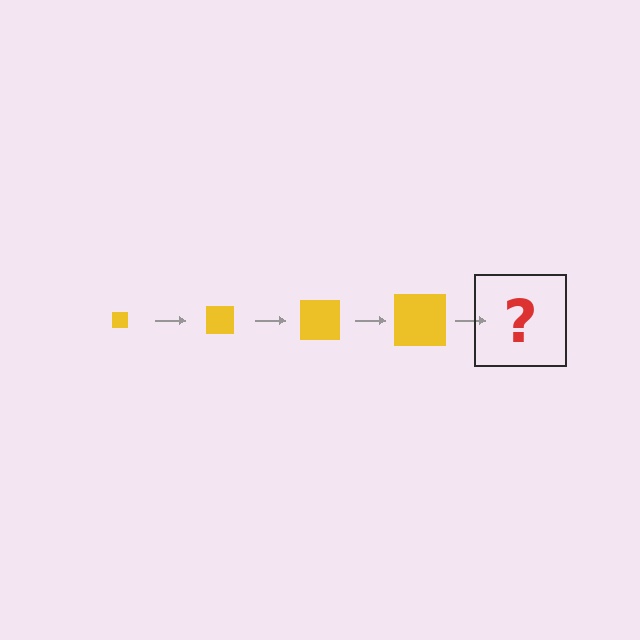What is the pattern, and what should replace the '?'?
The pattern is that the square gets progressively larger each step. The '?' should be a yellow square, larger than the previous one.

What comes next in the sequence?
The next element should be a yellow square, larger than the previous one.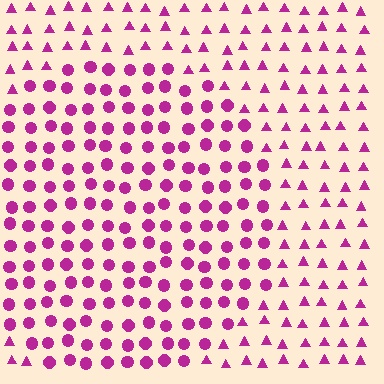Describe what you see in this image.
The image is filled with small magenta elements arranged in a uniform grid. A circle-shaped region contains circles, while the surrounding area contains triangles. The boundary is defined purely by the change in element shape.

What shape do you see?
I see a circle.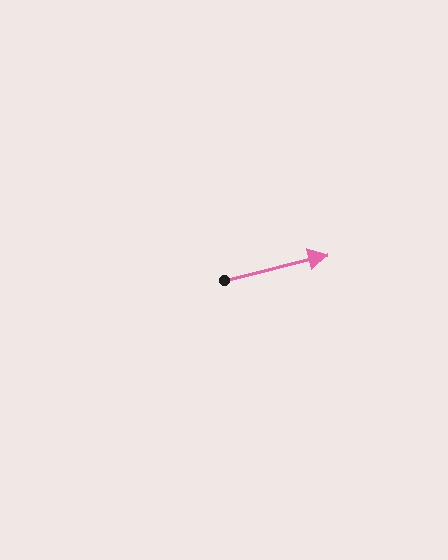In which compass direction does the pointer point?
East.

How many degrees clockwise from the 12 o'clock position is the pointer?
Approximately 76 degrees.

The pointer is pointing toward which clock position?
Roughly 3 o'clock.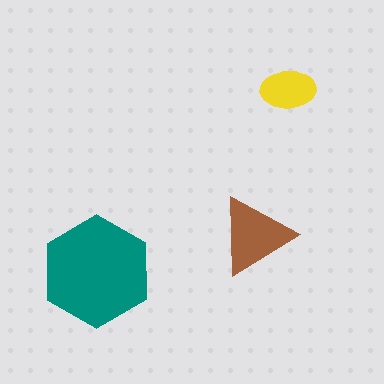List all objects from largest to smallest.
The teal hexagon, the brown triangle, the yellow ellipse.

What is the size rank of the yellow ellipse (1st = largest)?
3rd.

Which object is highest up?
The yellow ellipse is topmost.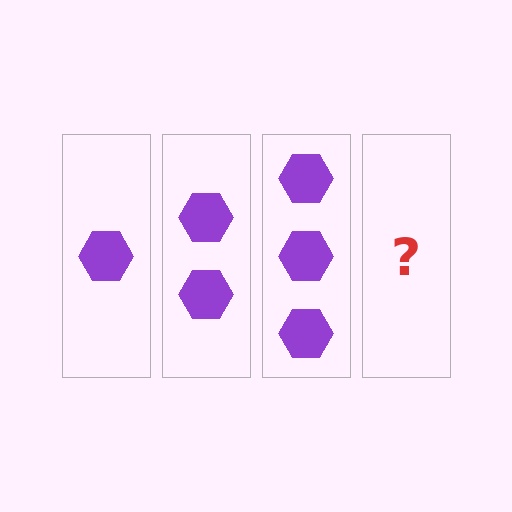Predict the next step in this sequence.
The next step is 4 hexagons.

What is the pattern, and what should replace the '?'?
The pattern is that each step adds one more hexagon. The '?' should be 4 hexagons.